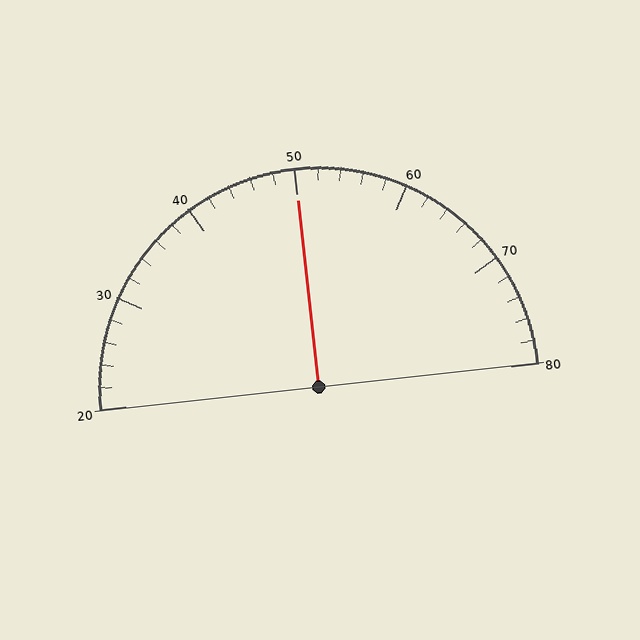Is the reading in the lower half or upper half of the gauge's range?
The reading is in the upper half of the range (20 to 80).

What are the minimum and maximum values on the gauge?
The gauge ranges from 20 to 80.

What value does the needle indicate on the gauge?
The needle indicates approximately 50.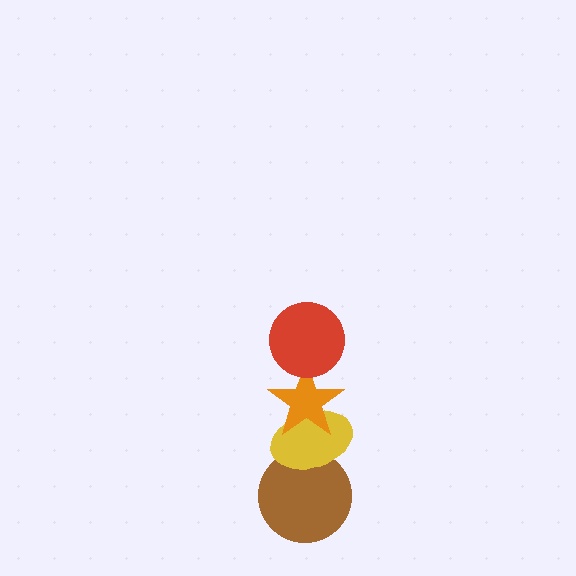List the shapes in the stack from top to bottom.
From top to bottom: the red circle, the orange star, the yellow ellipse, the brown circle.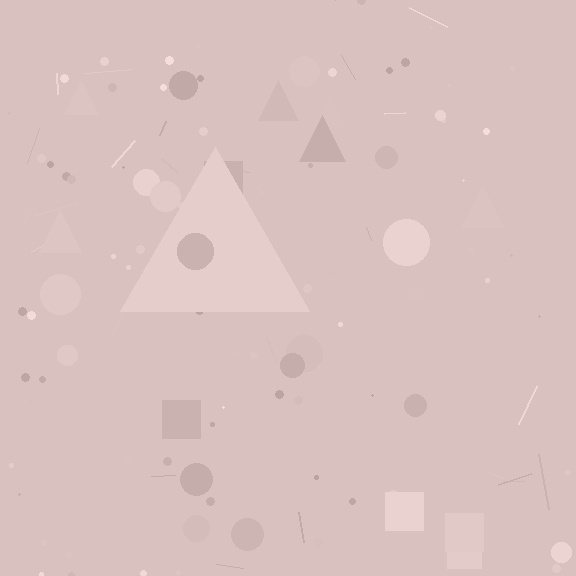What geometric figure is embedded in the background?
A triangle is embedded in the background.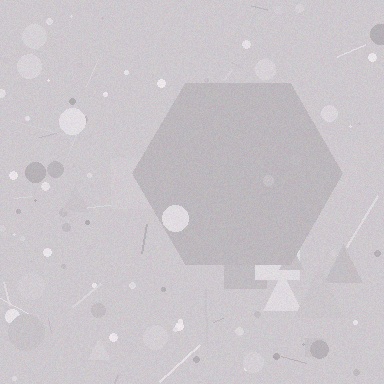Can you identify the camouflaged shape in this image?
The camouflaged shape is a hexagon.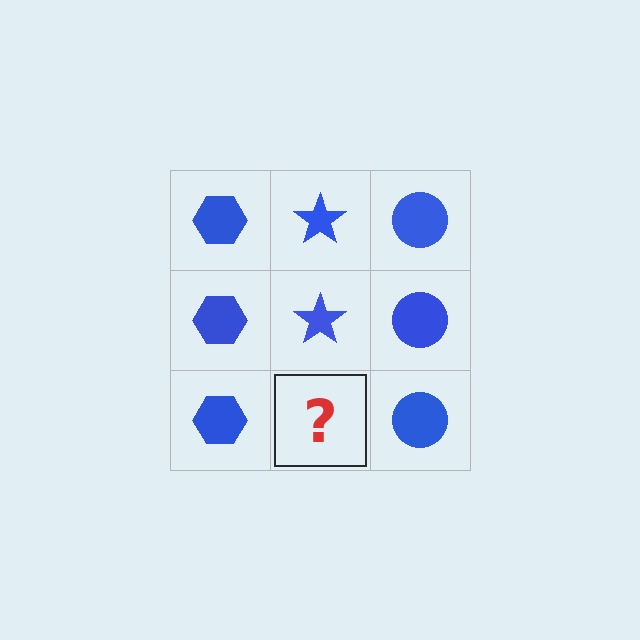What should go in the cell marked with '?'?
The missing cell should contain a blue star.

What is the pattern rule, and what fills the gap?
The rule is that each column has a consistent shape. The gap should be filled with a blue star.